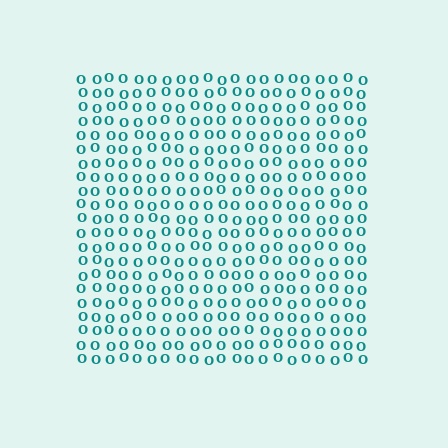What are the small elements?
The small elements are letter O's.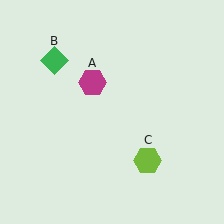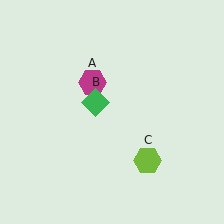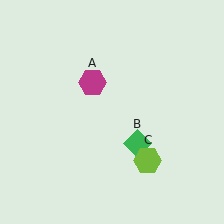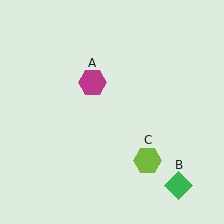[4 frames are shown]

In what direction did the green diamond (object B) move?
The green diamond (object B) moved down and to the right.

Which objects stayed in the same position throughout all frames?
Magenta hexagon (object A) and lime hexagon (object C) remained stationary.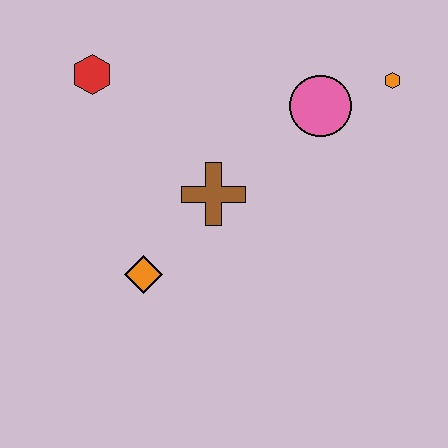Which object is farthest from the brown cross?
The orange hexagon is farthest from the brown cross.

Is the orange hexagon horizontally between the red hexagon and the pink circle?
No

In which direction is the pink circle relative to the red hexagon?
The pink circle is to the right of the red hexagon.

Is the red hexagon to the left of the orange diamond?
Yes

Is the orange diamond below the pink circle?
Yes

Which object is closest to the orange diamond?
The brown cross is closest to the orange diamond.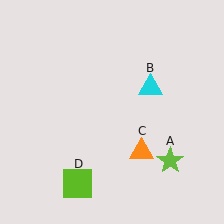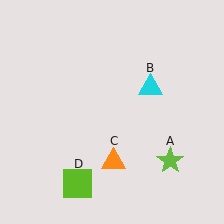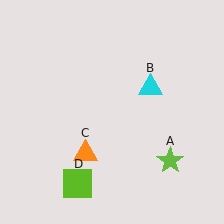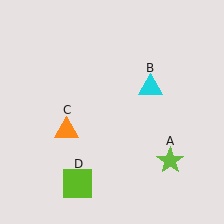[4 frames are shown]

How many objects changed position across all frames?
1 object changed position: orange triangle (object C).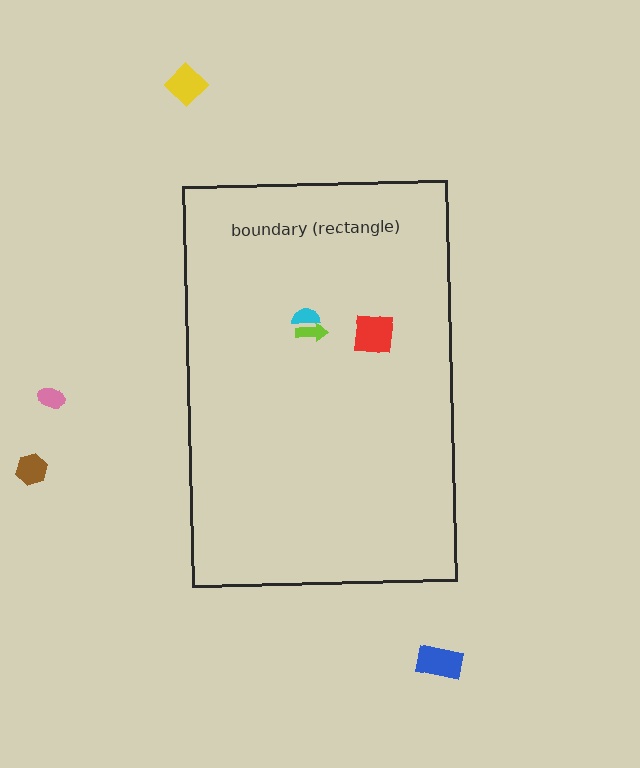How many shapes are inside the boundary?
3 inside, 4 outside.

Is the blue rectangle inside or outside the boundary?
Outside.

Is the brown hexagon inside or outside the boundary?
Outside.